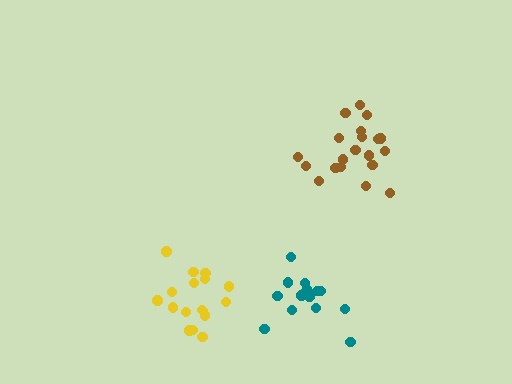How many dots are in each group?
Group 1: 16 dots, Group 2: 20 dots, Group 3: 17 dots (53 total).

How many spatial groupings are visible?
There are 3 spatial groupings.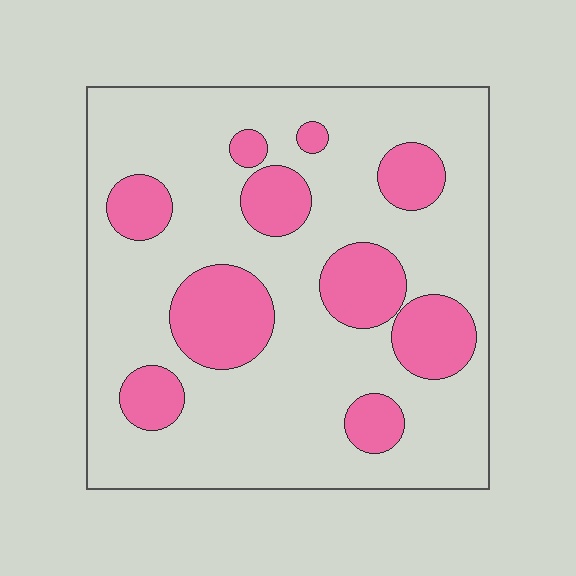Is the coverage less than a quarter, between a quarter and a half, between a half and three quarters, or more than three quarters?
Less than a quarter.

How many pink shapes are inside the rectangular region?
10.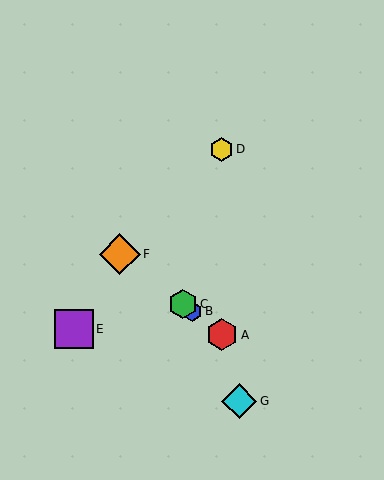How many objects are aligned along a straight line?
4 objects (A, B, C, F) are aligned along a straight line.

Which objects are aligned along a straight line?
Objects A, B, C, F are aligned along a straight line.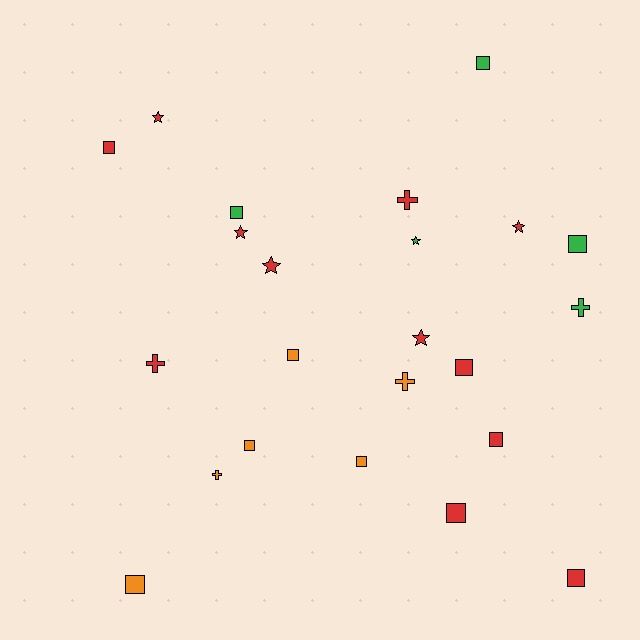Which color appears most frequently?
Red, with 12 objects.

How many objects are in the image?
There are 23 objects.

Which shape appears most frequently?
Square, with 12 objects.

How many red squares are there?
There are 5 red squares.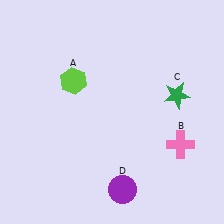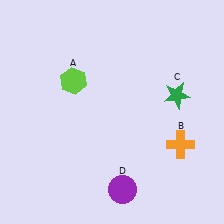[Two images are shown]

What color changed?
The cross (B) changed from pink in Image 1 to orange in Image 2.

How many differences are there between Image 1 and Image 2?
There is 1 difference between the two images.